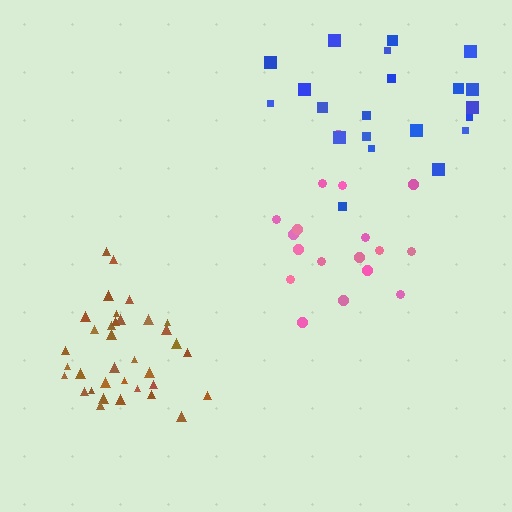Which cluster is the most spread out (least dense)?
Blue.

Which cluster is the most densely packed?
Brown.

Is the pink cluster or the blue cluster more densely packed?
Pink.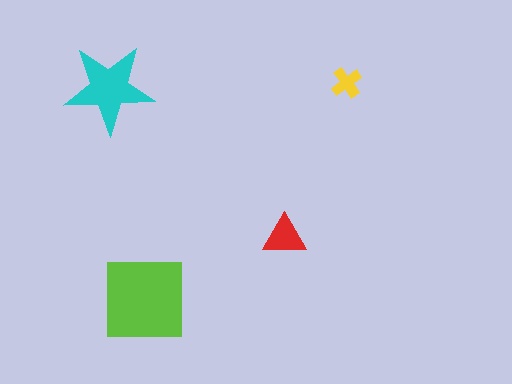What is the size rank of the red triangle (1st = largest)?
3rd.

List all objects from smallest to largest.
The yellow cross, the red triangle, the cyan star, the lime square.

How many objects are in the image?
There are 4 objects in the image.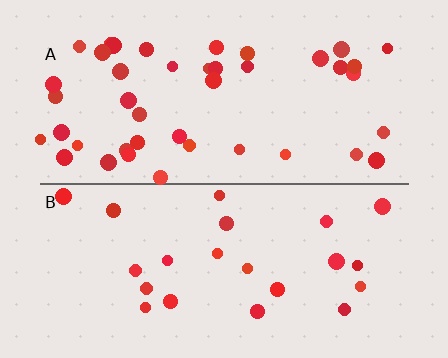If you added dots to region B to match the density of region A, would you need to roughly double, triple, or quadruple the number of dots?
Approximately double.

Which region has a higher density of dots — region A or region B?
A (the top).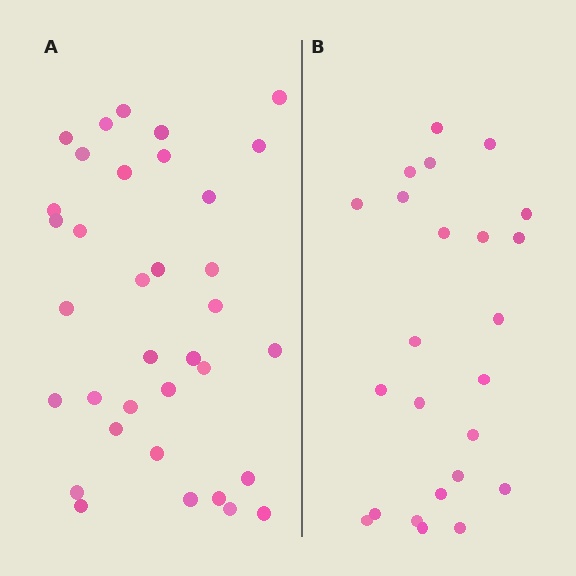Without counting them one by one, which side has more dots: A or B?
Region A (the left region) has more dots.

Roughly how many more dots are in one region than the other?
Region A has roughly 12 or so more dots than region B.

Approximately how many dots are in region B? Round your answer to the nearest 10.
About 20 dots. (The exact count is 24, which rounds to 20.)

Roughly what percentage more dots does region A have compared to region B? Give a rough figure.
About 45% more.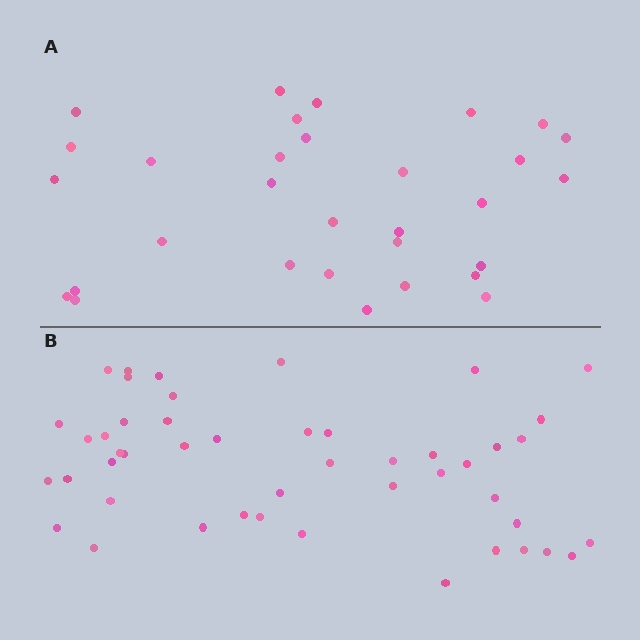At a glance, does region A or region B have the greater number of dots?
Region B (the bottom region) has more dots.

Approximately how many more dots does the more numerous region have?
Region B has approximately 15 more dots than region A.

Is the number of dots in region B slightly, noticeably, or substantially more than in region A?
Region B has substantially more. The ratio is roughly 1.5 to 1.